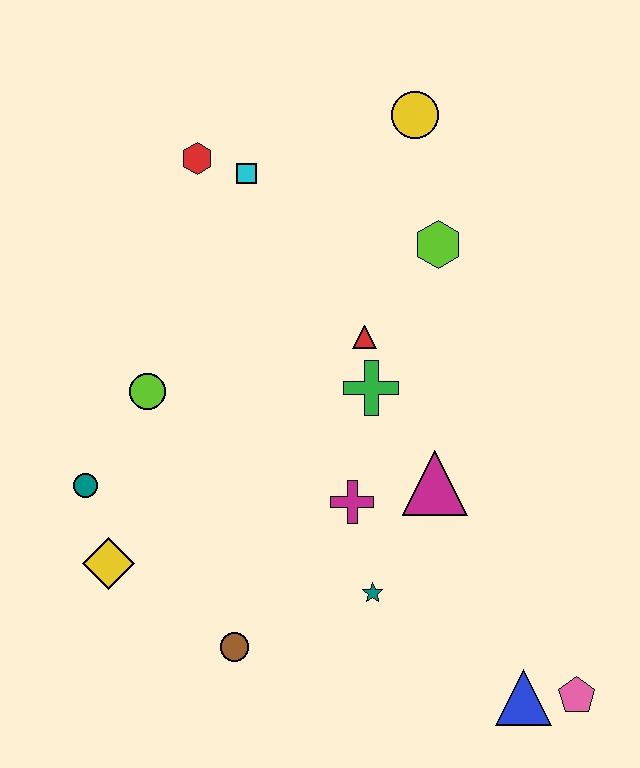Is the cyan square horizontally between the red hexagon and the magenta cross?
Yes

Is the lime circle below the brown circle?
No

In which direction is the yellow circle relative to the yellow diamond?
The yellow circle is above the yellow diamond.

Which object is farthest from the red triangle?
The pink pentagon is farthest from the red triangle.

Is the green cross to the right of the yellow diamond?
Yes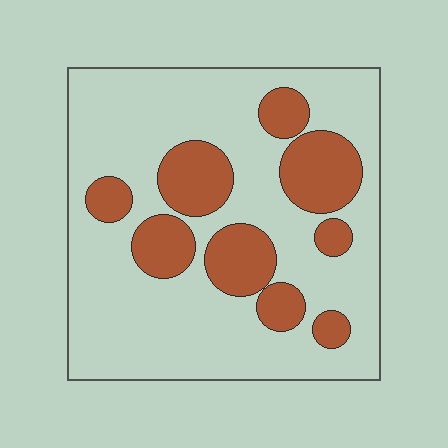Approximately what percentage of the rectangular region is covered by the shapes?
Approximately 25%.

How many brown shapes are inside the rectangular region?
9.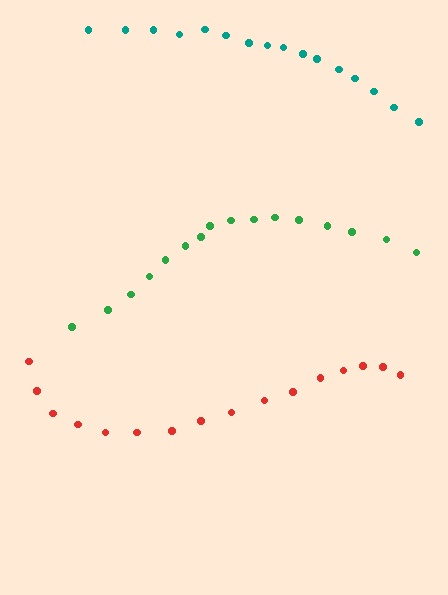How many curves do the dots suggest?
There are 3 distinct paths.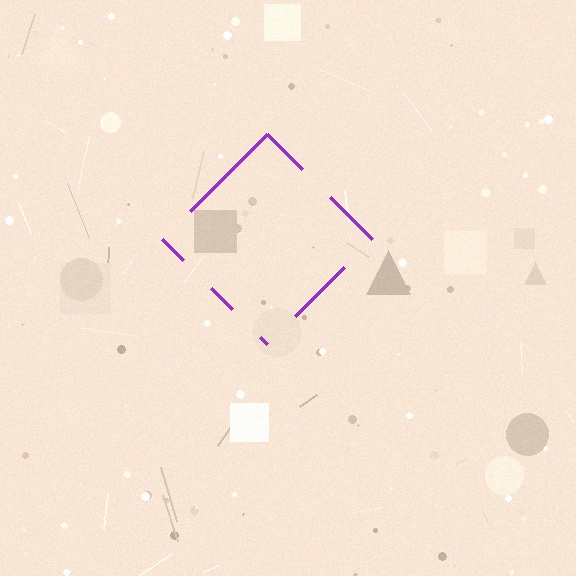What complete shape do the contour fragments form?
The contour fragments form a diamond.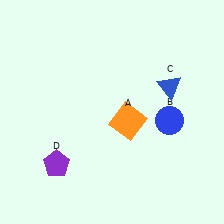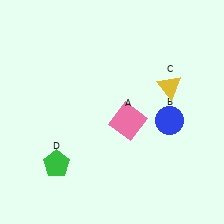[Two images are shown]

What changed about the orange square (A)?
In Image 1, A is orange. In Image 2, it changed to pink.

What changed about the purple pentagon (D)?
In Image 1, D is purple. In Image 2, it changed to green.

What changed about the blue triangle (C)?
In Image 1, C is blue. In Image 2, it changed to yellow.